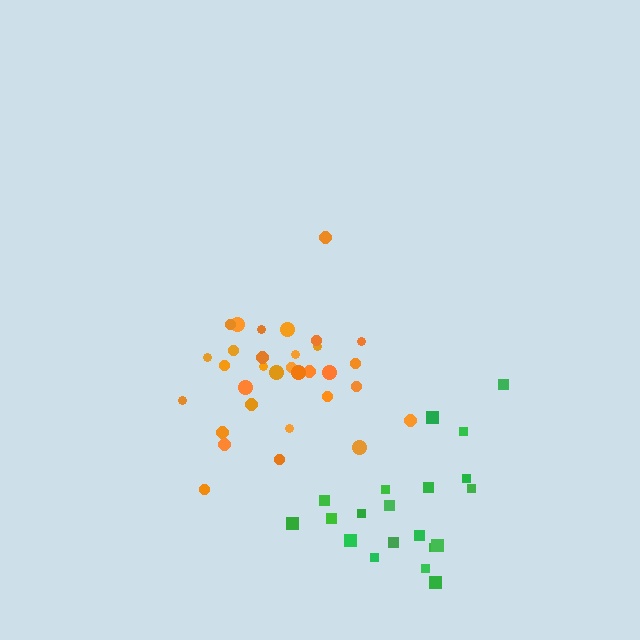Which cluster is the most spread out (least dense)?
Green.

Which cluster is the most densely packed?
Orange.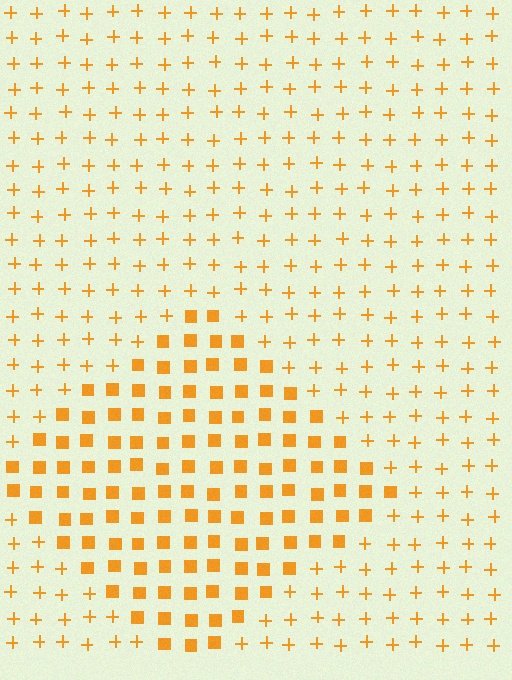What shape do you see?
I see a diamond.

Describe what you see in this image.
The image is filled with small orange elements arranged in a uniform grid. A diamond-shaped region contains squares, while the surrounding area contains plus signs. The boundary is defined purely by the change in element shape.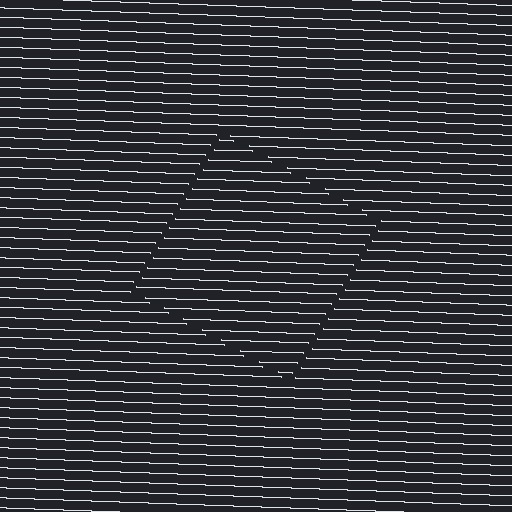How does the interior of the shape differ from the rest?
The interior of the shape contains the same grating, shifted by half a period — the contour is defined by the phase discontinuity where line-ends from the inner and outer gratings abut.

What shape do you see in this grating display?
An illusory square. The interior of the shape contains the same grating, shifted by half a period — the contour is defined by the phase discontinuity where line-ends from the inner and outer gratings abut.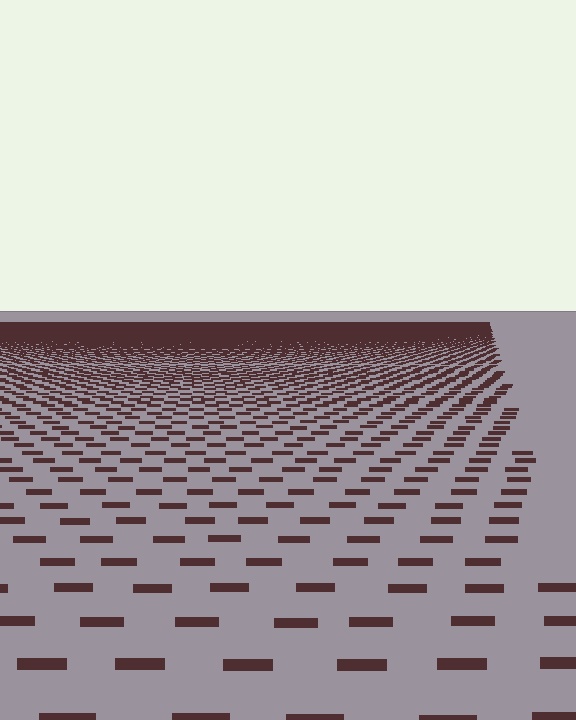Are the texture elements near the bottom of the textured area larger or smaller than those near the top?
Larger. Near the bottom, elements are closer to the viewer and appear at a bigger on-screen size.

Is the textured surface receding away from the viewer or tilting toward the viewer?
The surface is receding away from the viewer. Texture elements get smaller and denser toward the top.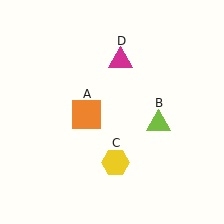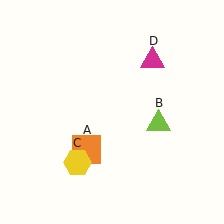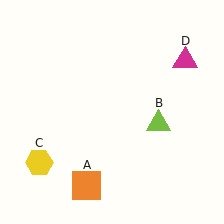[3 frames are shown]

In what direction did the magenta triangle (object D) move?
The magenta triangle (object D) moved right.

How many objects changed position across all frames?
3 objects changed position: orange square (object A), yellow hexagon (object C), magenta triangle (object D).